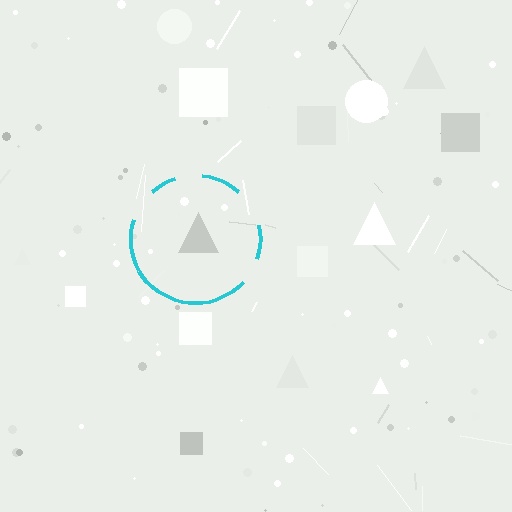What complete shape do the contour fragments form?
The contour fragments form a circle.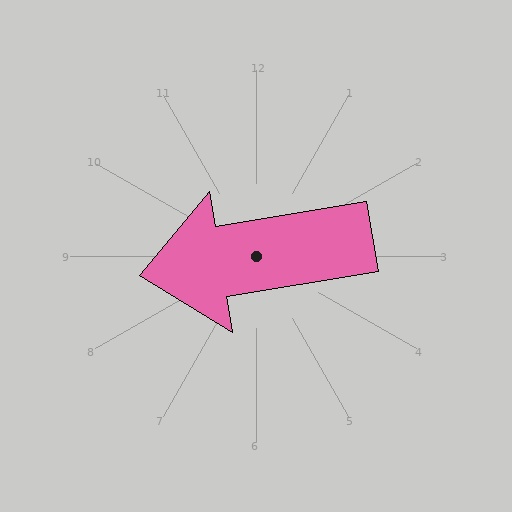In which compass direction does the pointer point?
West.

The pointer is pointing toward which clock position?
Roughly 9 o'clock.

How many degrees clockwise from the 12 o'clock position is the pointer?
Approximately 260 degrees.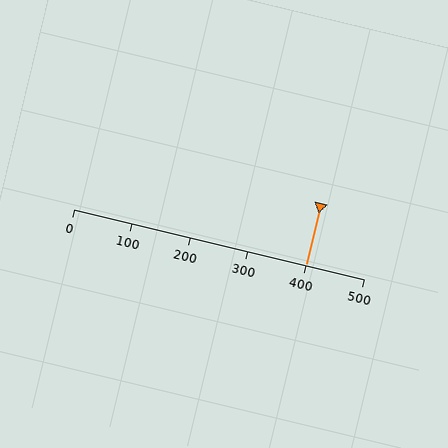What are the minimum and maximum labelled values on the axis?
The axis runs from 0 to 500.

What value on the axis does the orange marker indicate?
The marker indicates approximately 400.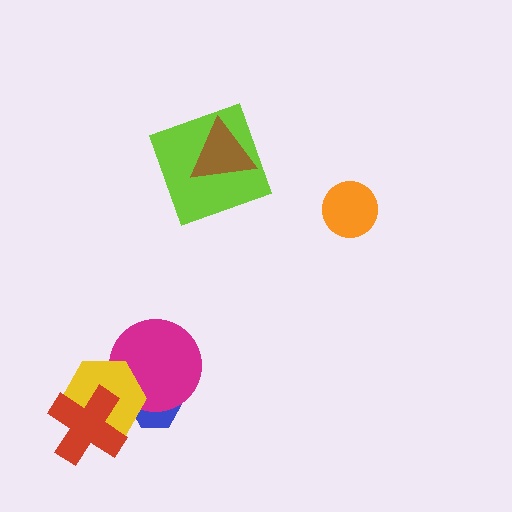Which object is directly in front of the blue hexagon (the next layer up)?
The magenta circle is directly in front of the blue hexagon.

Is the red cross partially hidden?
No, no other shape covers it.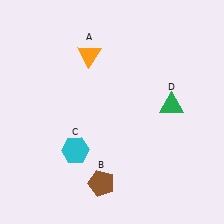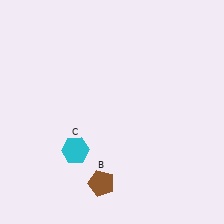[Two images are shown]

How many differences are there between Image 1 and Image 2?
There are 2 differences between the two images.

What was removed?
The orange triangle (A), the green triangle (D) were removed in Image 2.